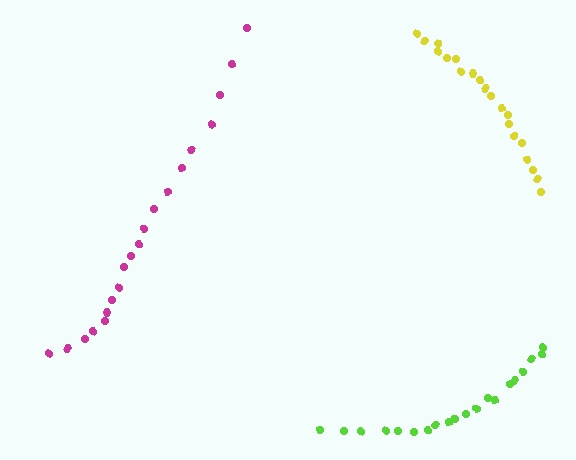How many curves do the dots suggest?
There are 3 distinct paths.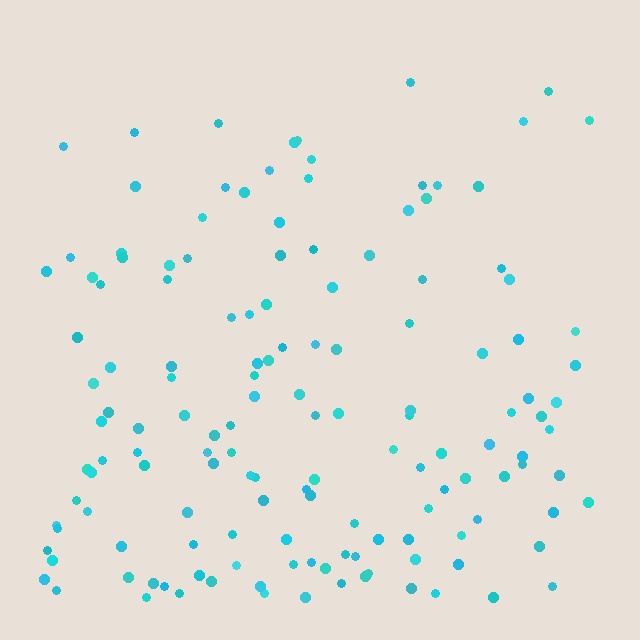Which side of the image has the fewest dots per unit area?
The top.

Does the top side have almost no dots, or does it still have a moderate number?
Still a moderate number, just noticeably fewer than the bottom.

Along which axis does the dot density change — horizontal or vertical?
Vertical.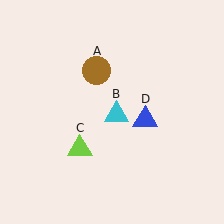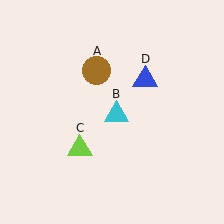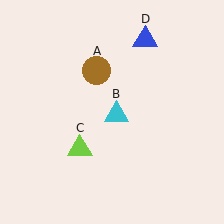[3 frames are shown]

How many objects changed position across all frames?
1 object changed position: blue triangle (object D).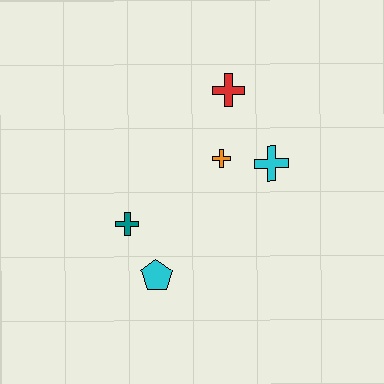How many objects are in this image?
There are 5 objects.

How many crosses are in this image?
There are 4 crosses.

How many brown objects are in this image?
There are no brown objects.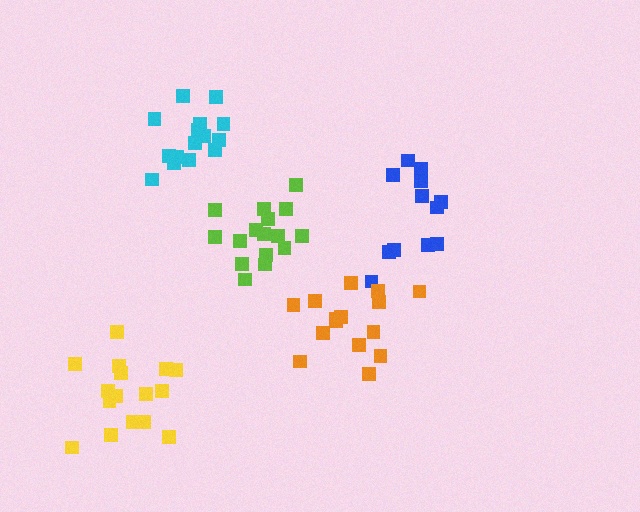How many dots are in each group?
Group 1: 12 dots, Group 2: 15 dots, Group 3: 16 dots, Group 4: 16 dots, Group 5: 15 dots (74 total).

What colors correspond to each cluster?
The clusters are colored: blue, cyan, lime, yellow, orange.